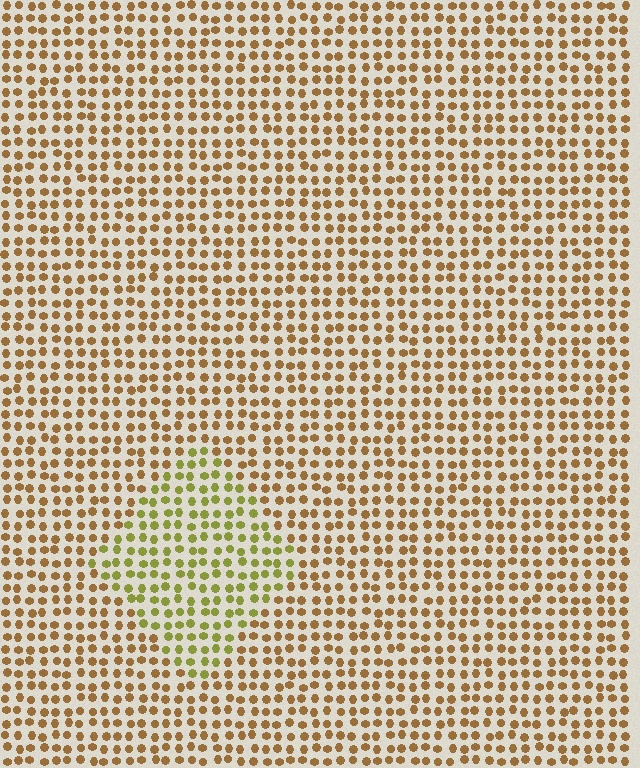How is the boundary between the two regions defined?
The boundary is defined purely by a slight shift in hue (about 38 degrees). Spacing, size, and orientation are identical on both sides.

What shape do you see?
I see a diamond.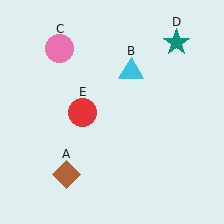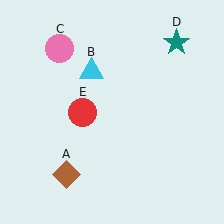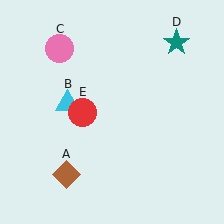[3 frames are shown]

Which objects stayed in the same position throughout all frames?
Brown diamond (object A) and pink circle (object C) and teal star (object D) and red circle (object E) remained stationary.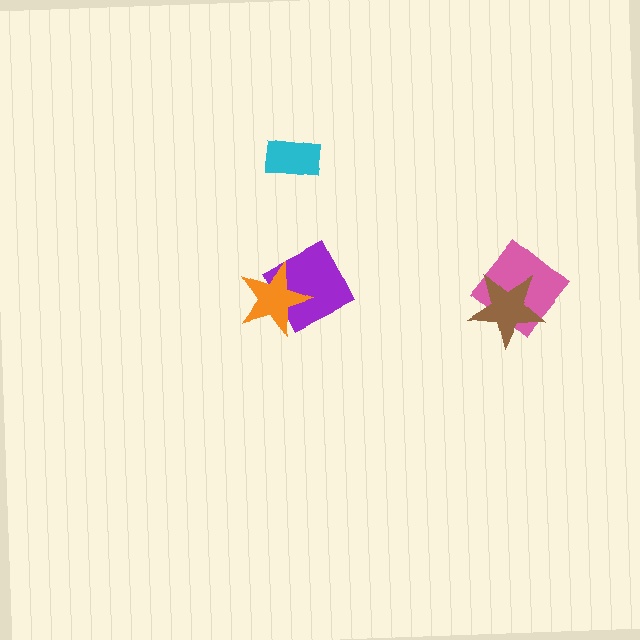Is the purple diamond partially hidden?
Yes, it is partially covered by another shape.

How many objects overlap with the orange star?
1 object overlaps with the orange star.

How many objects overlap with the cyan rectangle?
0 objects overlap with the cyan rectangle.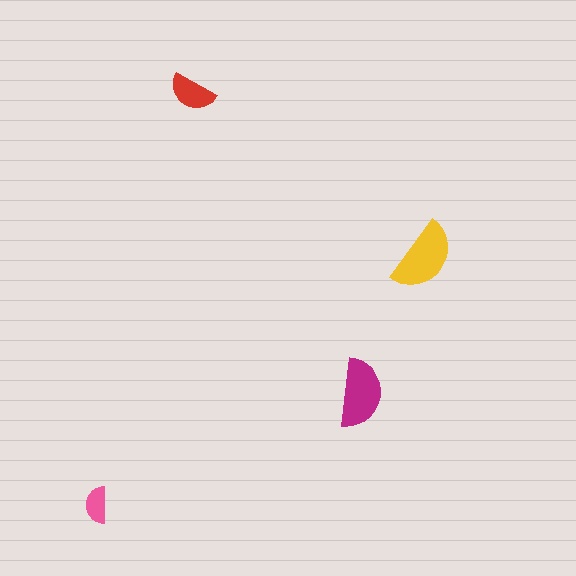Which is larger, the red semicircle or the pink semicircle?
The red one.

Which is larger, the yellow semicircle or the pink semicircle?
The yellow one.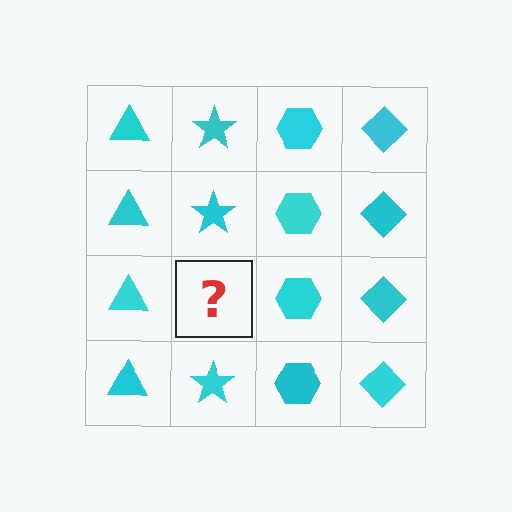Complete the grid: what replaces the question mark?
The question mark should be replaced with a cyan star.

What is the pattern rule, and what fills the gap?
The rule is that each column has a consistent shape. The gap should be filled with a cyan star.